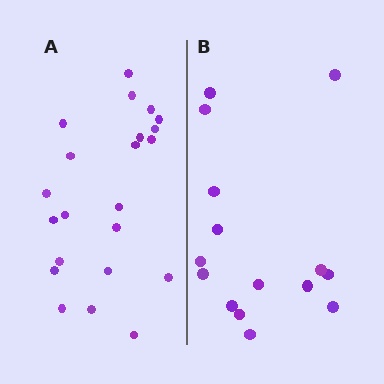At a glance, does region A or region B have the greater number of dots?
Region A (the left region) has more dots.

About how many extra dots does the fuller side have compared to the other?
Region A has roughly 8 or so more dots than region B.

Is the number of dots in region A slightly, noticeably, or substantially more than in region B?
Region A has substantially more. The ratio is roughly 1.5 to 1.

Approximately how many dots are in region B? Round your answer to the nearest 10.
About 20 dots. (The exact count is 15, which rounds to 20.)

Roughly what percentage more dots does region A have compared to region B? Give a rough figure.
About 45% more.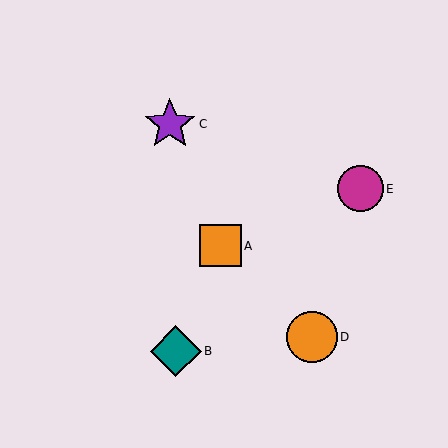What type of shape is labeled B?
Shape B is a teal diamond.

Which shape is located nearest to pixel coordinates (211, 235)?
The orange square (labeled A) at (220, 246) is nearest to that location.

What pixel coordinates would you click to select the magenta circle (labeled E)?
Click at (360, 189) to select the magenta circle E.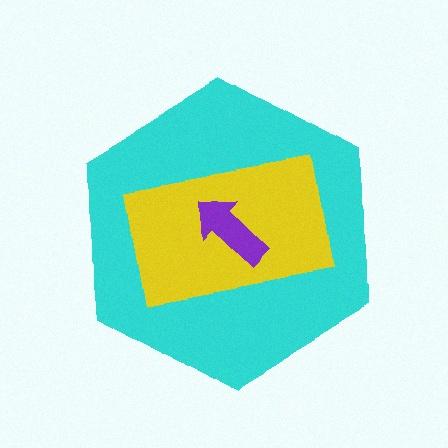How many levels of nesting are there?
3.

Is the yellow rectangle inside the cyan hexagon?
Yes.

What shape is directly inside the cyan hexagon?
The yellow rectangle.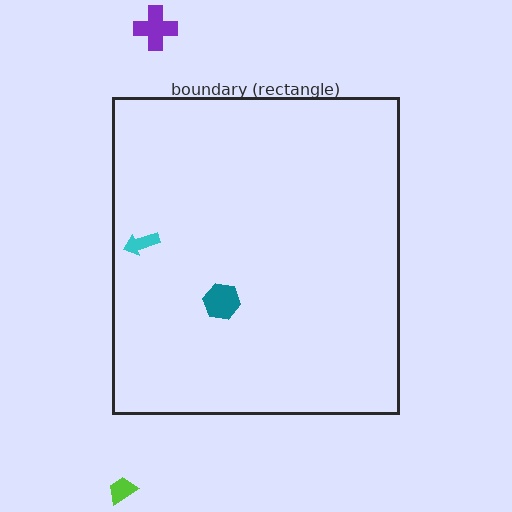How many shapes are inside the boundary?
2 inside, 2 outside.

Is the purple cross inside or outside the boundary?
Outside.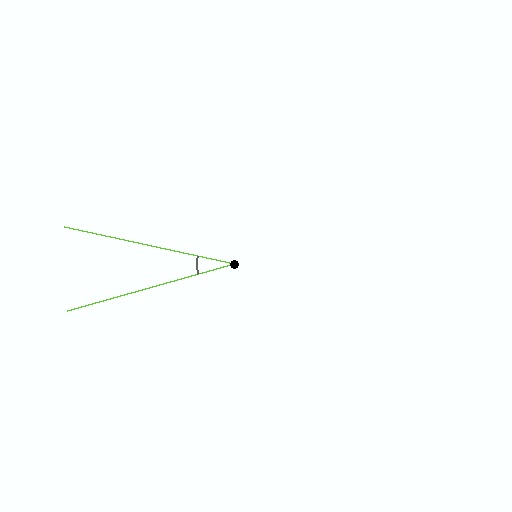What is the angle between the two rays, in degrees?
Approximately 28 degrees.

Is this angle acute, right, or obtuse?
It is acute.